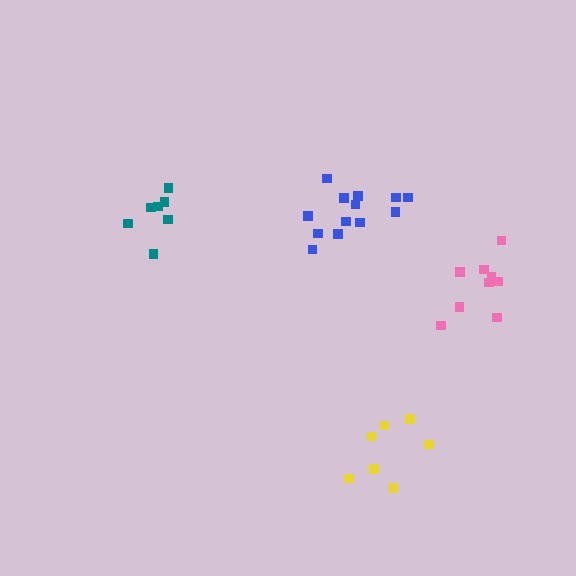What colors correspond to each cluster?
The clusters are colored: blue, yellow, pink, teal.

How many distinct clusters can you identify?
There are 4 distinct clusters.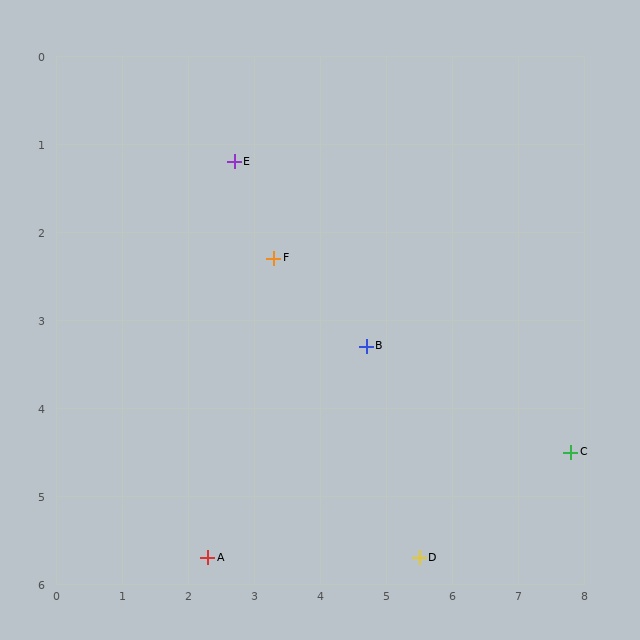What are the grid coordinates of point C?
Point C is at approximately (7.8, 4.5).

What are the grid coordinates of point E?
Point E is at approximately (2.7, 1.2).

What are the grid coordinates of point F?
Point F is at approximately (3.3, 2.3).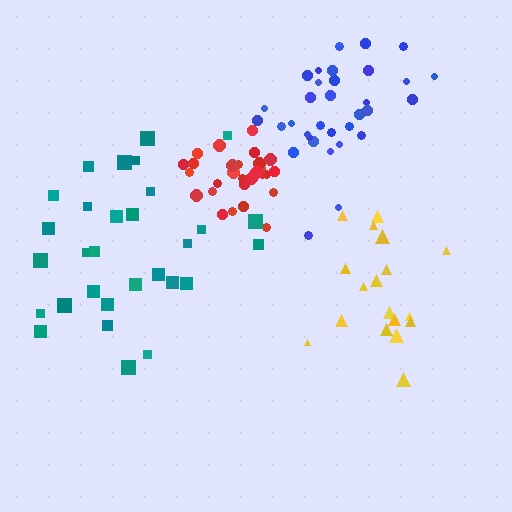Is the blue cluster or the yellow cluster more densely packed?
Blue.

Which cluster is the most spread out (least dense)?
Teal.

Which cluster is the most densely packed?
Red.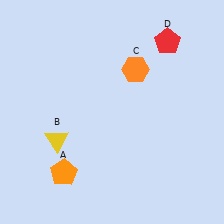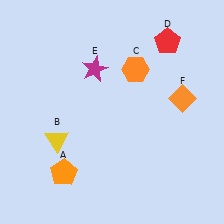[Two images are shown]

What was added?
A magenta star (E), an orange diamond (F) were added in Image 2.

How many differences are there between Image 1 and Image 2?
There are 2 differences between the two images.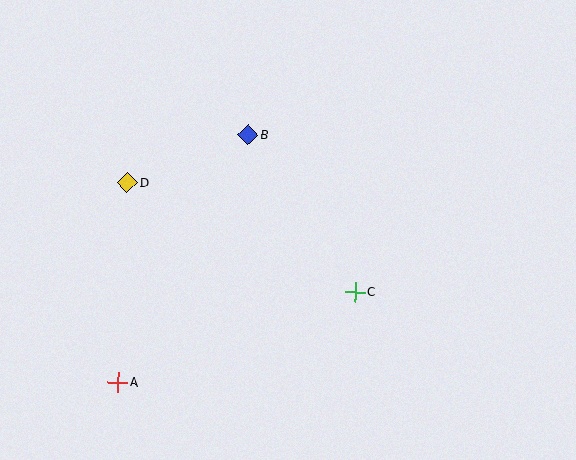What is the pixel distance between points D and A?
The distance between D and A is 200 pixels.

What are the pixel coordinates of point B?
Point B is at (248, 135).